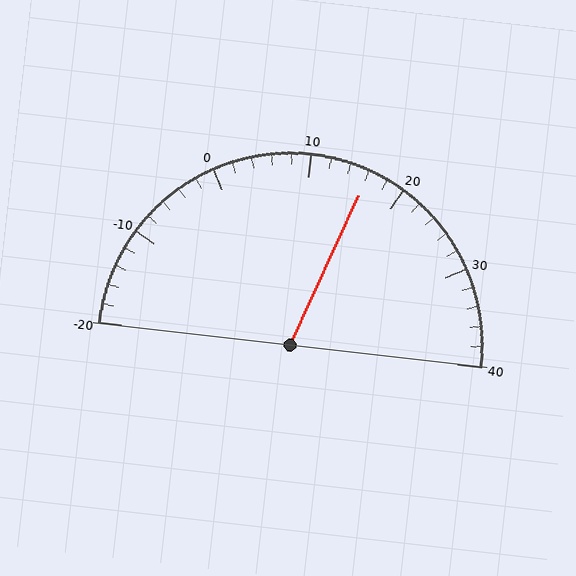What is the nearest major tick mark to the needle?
The nearest major tick mark is 20.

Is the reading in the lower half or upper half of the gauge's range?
The reading is in the upper half of the range (-20 to 40).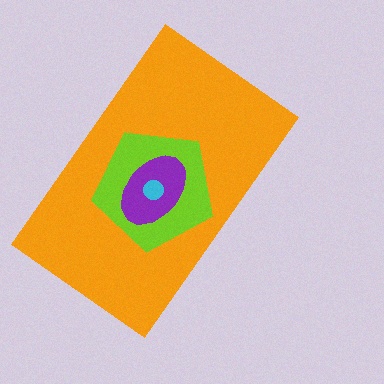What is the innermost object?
The cyan circle.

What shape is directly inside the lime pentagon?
The purple ellipse.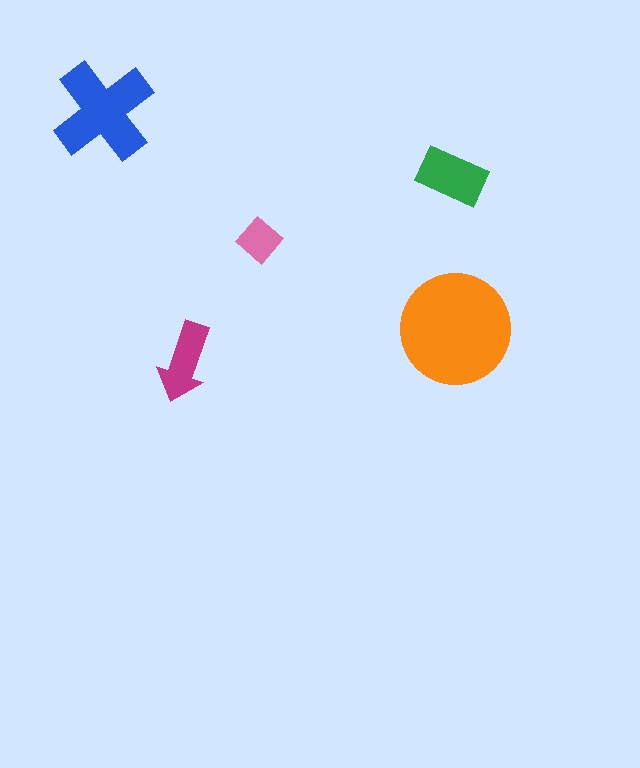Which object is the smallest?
The pink diamond.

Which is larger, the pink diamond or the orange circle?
The orange circle.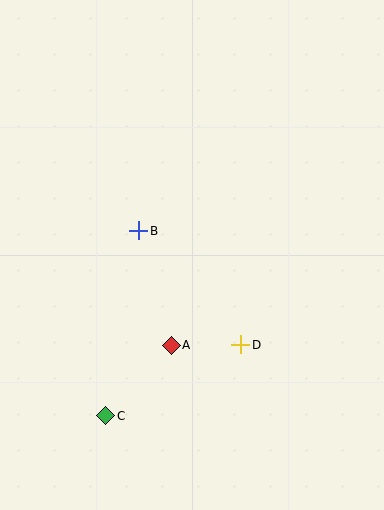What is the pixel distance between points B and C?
The distance between B and C is 188 pixels.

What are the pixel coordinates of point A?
Point A is at (171, 345).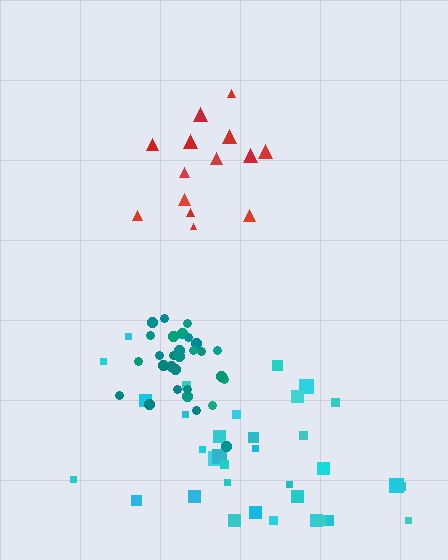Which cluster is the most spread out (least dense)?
Cyan.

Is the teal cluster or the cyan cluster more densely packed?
Teal.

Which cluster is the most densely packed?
Teal.